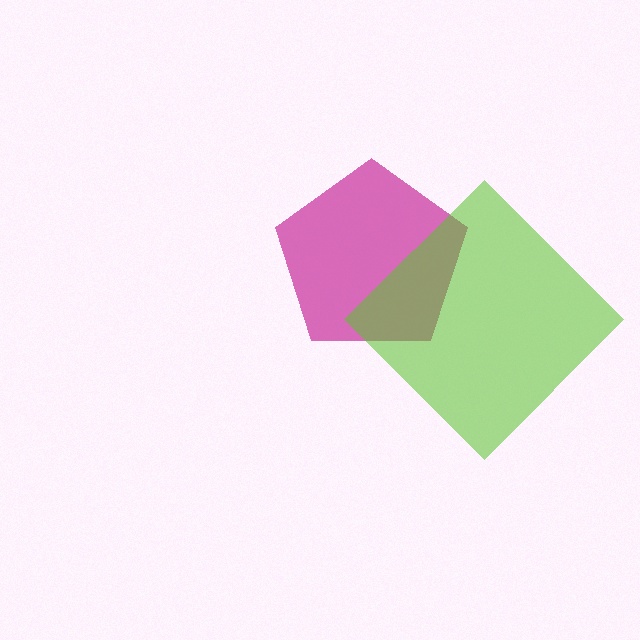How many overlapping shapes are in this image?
There are 2 overlapping shapes in the image.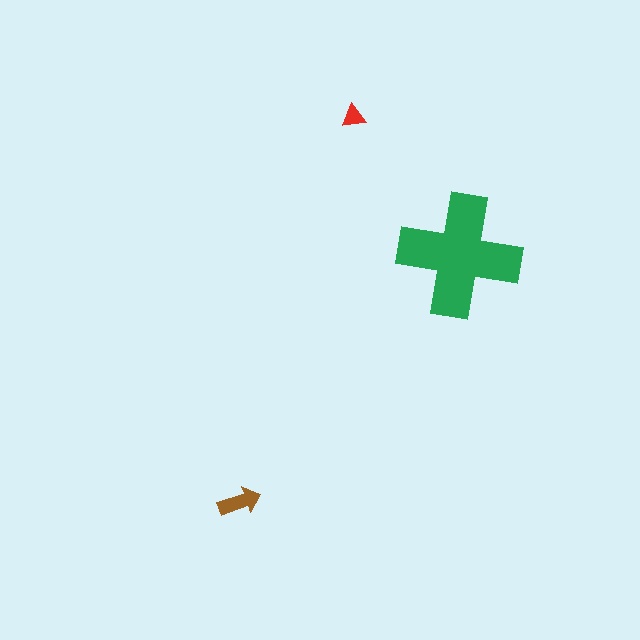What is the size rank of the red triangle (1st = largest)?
3rd.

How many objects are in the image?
There are 3 objects in the image.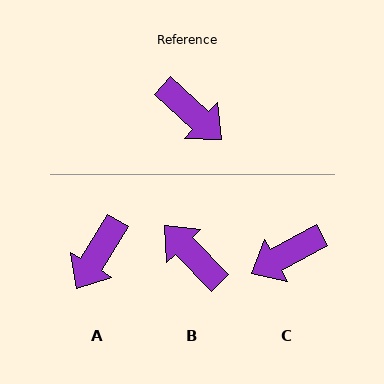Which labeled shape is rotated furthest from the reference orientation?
B, about 177 degrees away.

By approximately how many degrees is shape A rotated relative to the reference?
Approximately 78 degrees clockwise.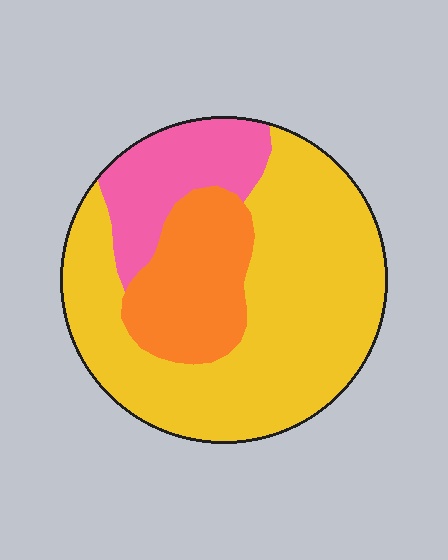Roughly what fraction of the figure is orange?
Orange covers about 20% of the figure.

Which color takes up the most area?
Yellow, at roughly 60%.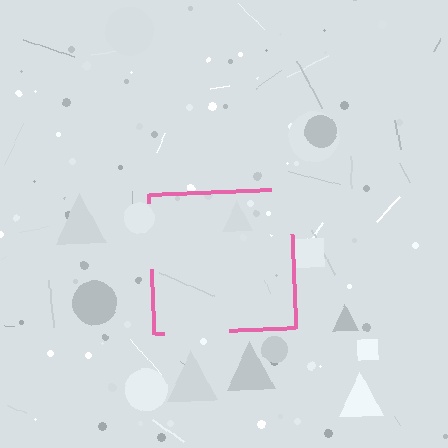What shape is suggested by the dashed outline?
The dashed outline suggests a square.